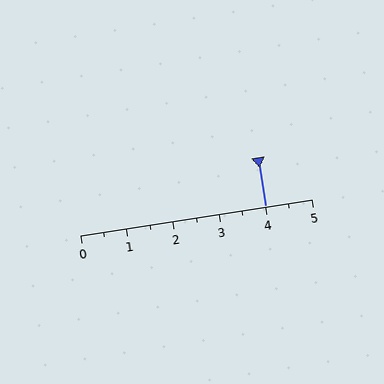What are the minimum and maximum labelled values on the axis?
The axis runs from 0 to 5.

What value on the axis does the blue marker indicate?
The marker indicates approximately 4.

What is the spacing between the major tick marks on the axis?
The major ticks are spaced 1 apart.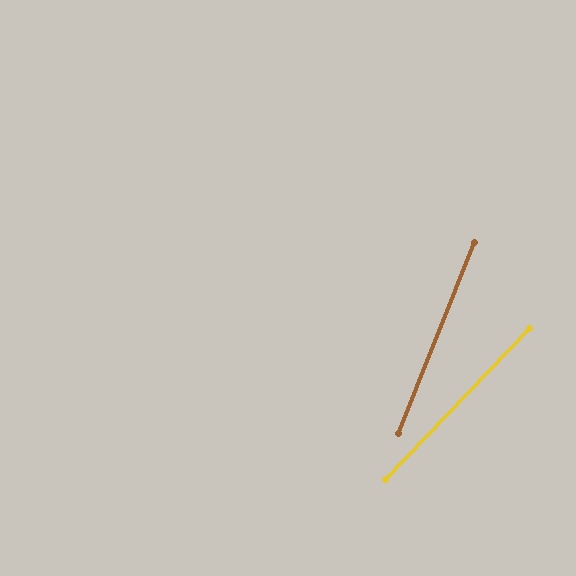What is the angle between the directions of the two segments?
Approximately 22 degrees.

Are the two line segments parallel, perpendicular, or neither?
Neither parallel nor perpendicular — they differ by about 22°.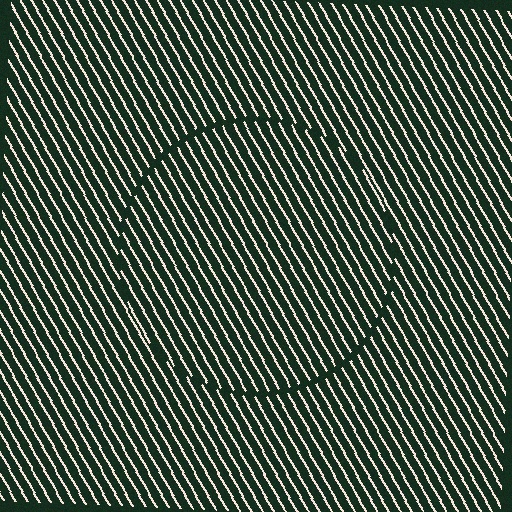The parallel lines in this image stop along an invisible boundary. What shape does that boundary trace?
An illusory circle. The interior of the shape contains the same grating, shifted by half a period — the contour is defined by the phase discontinuity where line-ends from the inner and outer gratings abut.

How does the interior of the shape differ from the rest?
The interior of the shape contains the same grating, shifted by half a period — the contour is defined by the phase discontinuity where line-ends from the inner and outer gratings abut.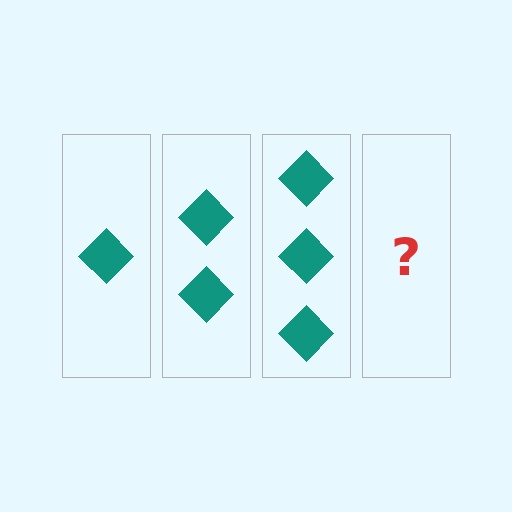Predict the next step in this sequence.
The next step is 4 diamonds.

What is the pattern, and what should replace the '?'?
The pattern is that each step adds one more diamond. The '?' should be 4 diamonds.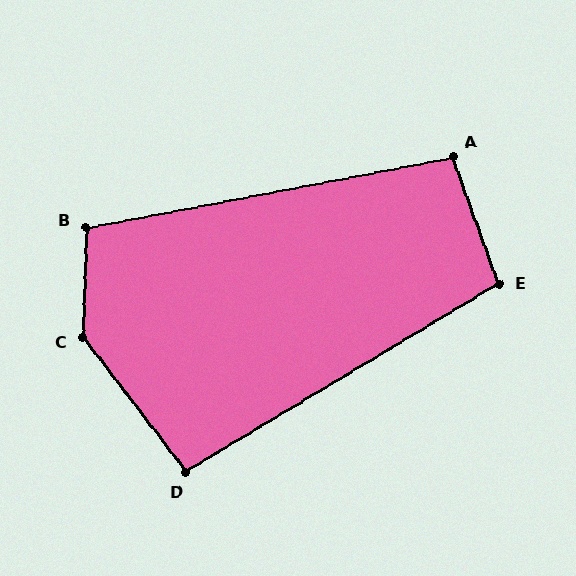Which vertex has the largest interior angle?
C, at approximately 141 degrees.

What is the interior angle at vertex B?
Approximately 102 degrees (obtuse).